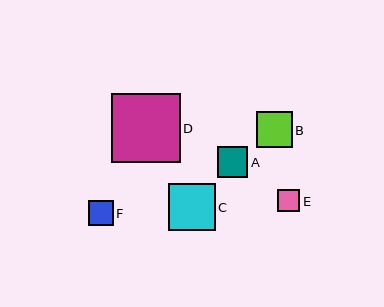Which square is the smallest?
Square E is the smallest with a size of approximately 22 pixels.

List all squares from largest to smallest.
From largest to smallest: D, C, B, A, F, E.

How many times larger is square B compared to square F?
Square B is approximately 1.4 times the size of square F.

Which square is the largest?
Square D is the largest with a size of approximately 69 pixels.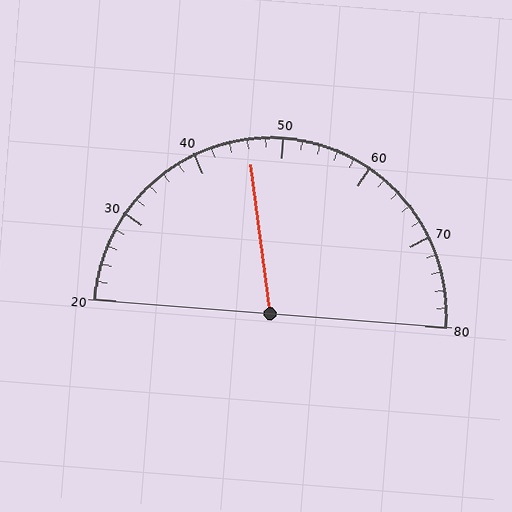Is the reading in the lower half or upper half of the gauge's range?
The reading is in the lower half of the range (20 to 80).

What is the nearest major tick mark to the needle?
The nearest major tick mark is 50.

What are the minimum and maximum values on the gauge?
The gauge ranges from 20 to 80.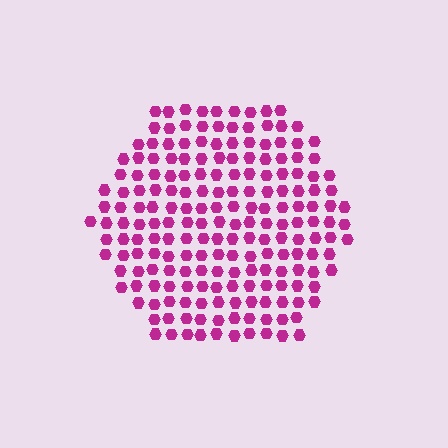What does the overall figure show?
The overall figure shows a hexagon.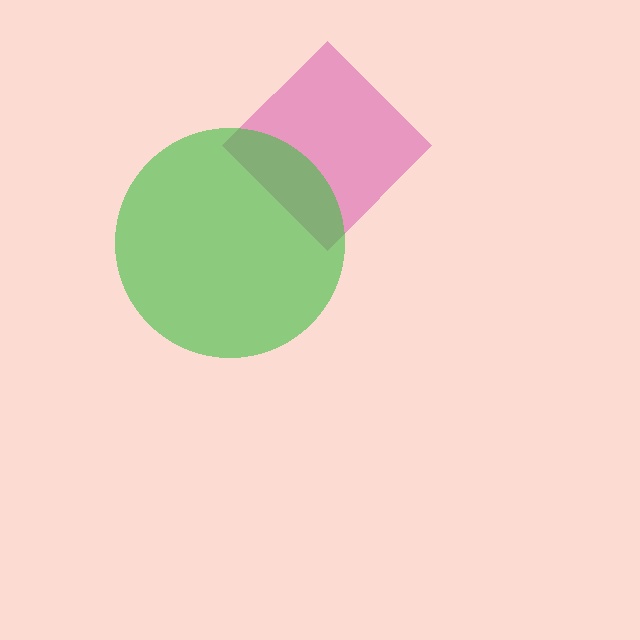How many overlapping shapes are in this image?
There are 2 overlapping shapes in the image.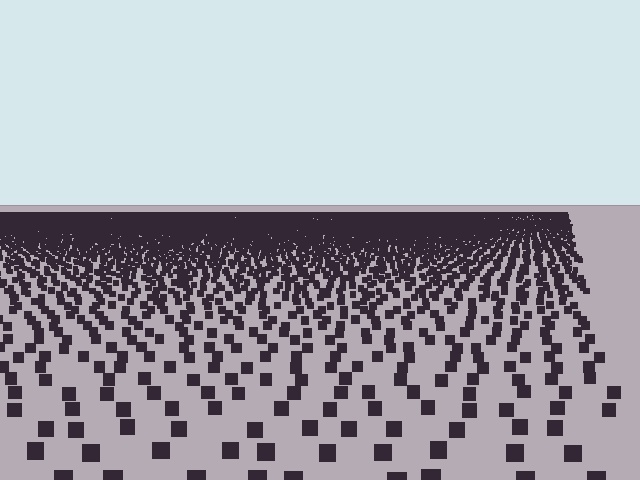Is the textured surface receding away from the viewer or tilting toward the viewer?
The surface is receding away from the viewer. Texture elements get smaller and denser toward the top.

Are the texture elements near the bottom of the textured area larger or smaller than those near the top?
Larger. Near the bottom, elements are closer to the viewer and appear at a bigger on-screen size.